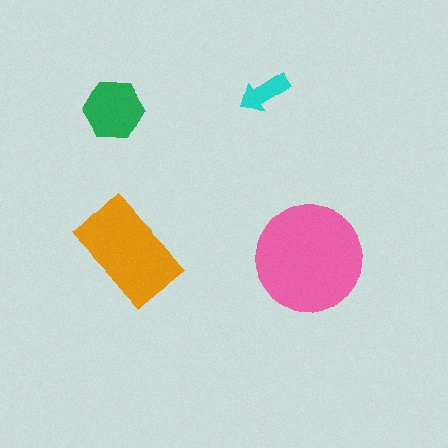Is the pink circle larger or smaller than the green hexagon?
Larger.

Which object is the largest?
The pink circle.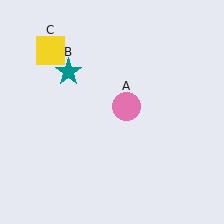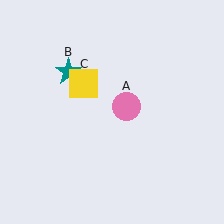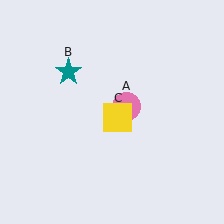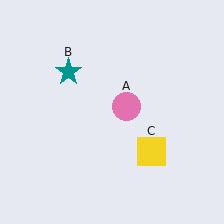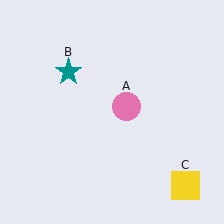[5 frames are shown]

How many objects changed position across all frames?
1 object changed position: yellow square (object C).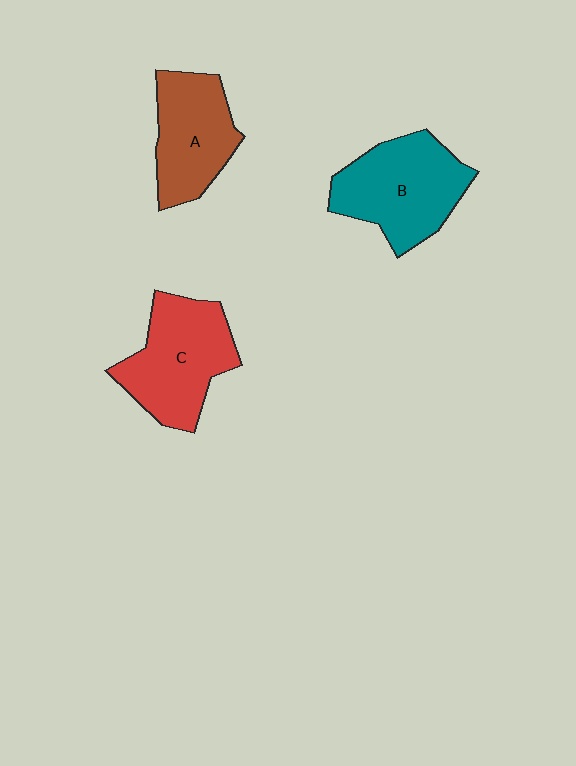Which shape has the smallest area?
Shape A (brown).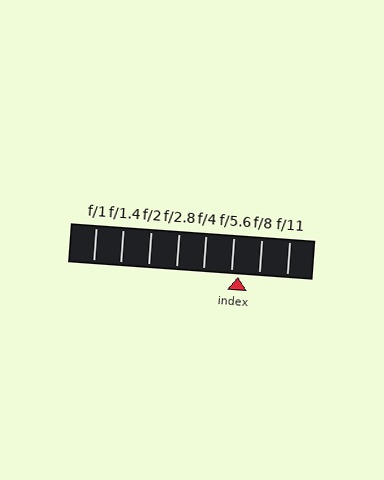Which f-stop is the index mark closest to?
The index mark is closest to f/5.6.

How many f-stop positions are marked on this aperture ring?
There are 8 f-stop positions marked.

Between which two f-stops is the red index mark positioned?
The index mark is between f/5.6 and f/8.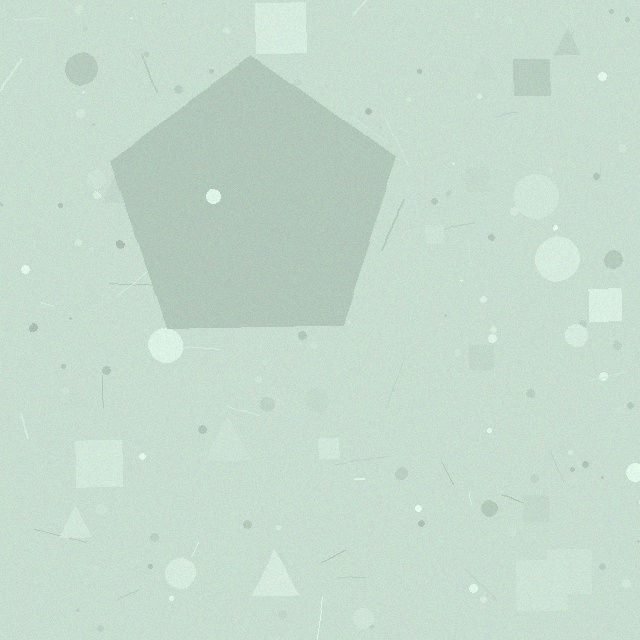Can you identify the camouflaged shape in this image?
The camouflaged shape is a pentagon.